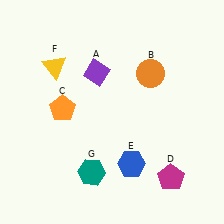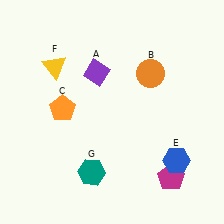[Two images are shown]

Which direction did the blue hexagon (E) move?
The blue hexagon (E) moved right.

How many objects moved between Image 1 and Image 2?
1 object moved between the two images.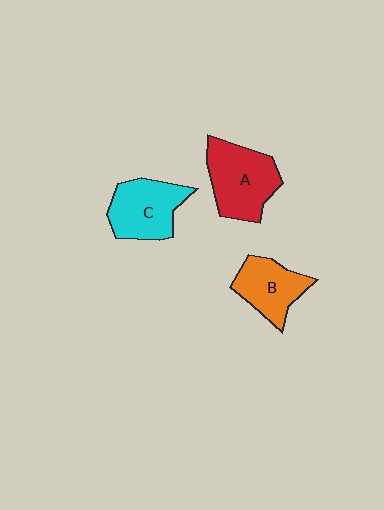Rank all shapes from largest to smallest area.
From largest to smallest: A (red), C (cyan), B (orange).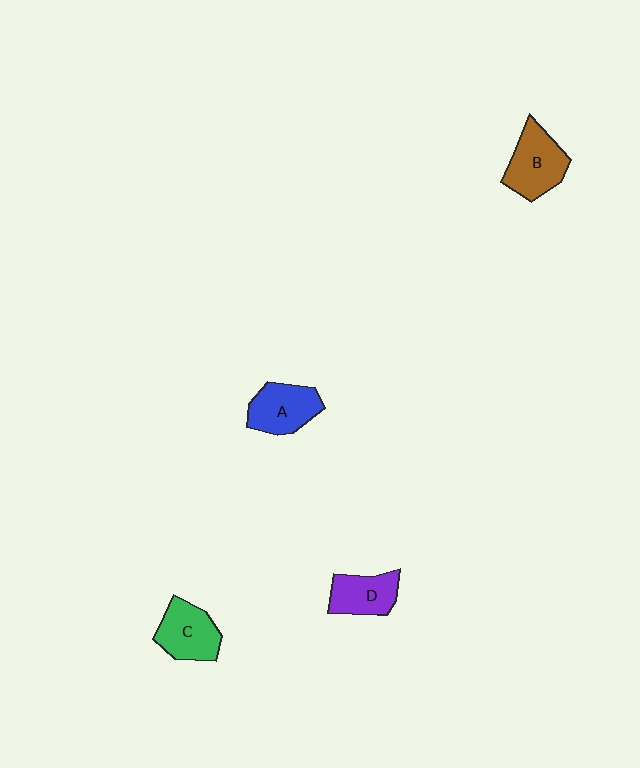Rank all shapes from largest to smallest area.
From largest to smallest: B (brown), A (blue), C (green), D (purple).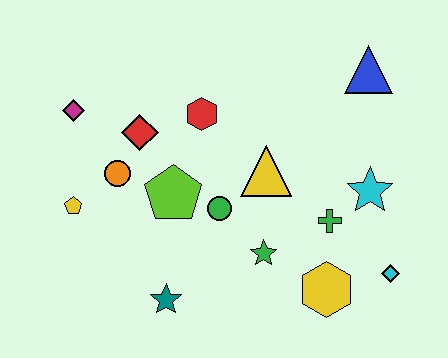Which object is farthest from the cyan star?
The magenta diamond is farthest from the cyan star.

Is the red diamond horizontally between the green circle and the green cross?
No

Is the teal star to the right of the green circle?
No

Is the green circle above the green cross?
Yes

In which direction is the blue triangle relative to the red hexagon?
The blue triangle is to the right of the red hexagon.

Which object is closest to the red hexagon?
The red diamond is closest to the red hexagon.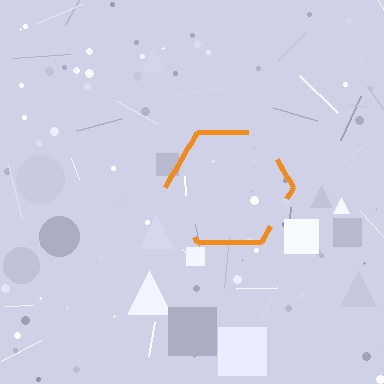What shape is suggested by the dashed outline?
The dashed outline suggests a hexagon.